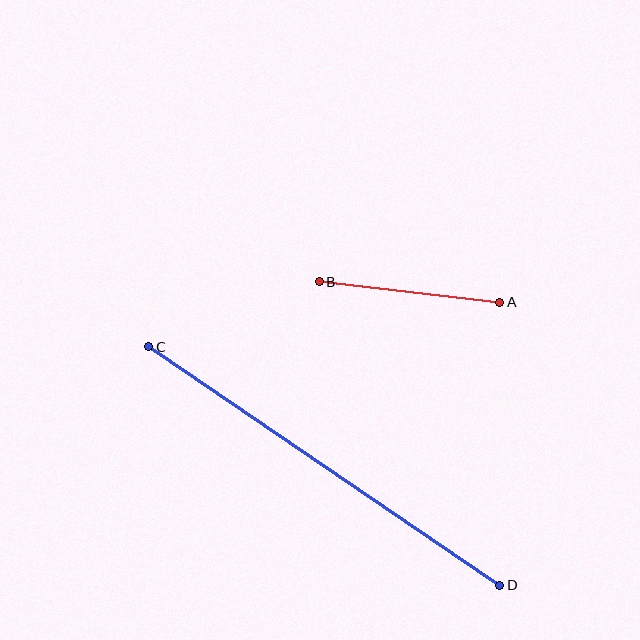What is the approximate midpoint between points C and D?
The midpoint is at approximately (324, 466) pixels.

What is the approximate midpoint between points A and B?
The midpoint is at approximately (410, 292) pixels.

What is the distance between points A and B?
The distance is approximately 181 pixels.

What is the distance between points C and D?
The distance is approximately 425 pixels.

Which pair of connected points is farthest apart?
Points C and D are farthest apart.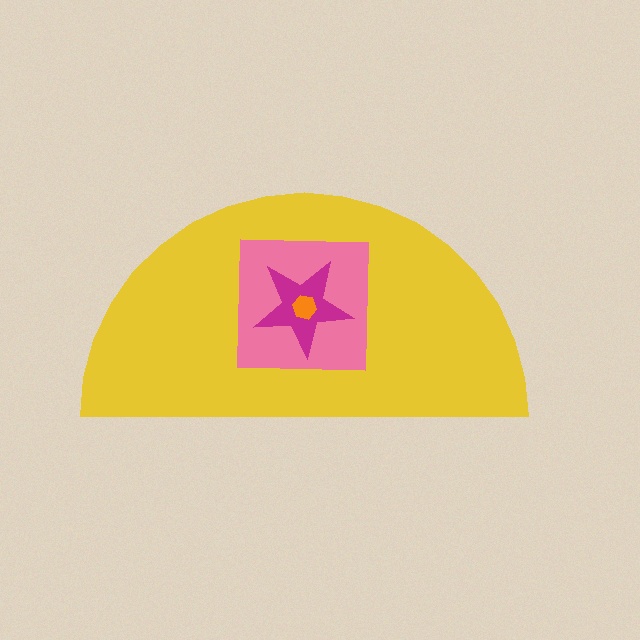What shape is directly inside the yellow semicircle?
The pink square.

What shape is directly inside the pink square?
The magenta star.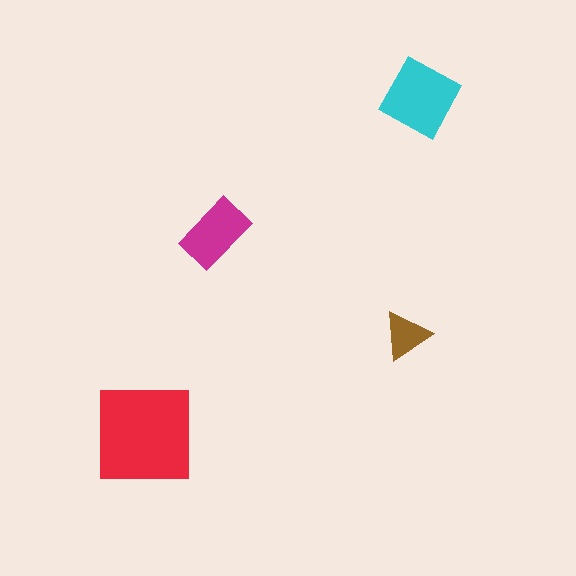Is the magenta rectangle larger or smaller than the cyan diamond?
Smaller.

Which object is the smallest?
The brown triangle.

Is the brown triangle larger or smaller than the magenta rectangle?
Smaller.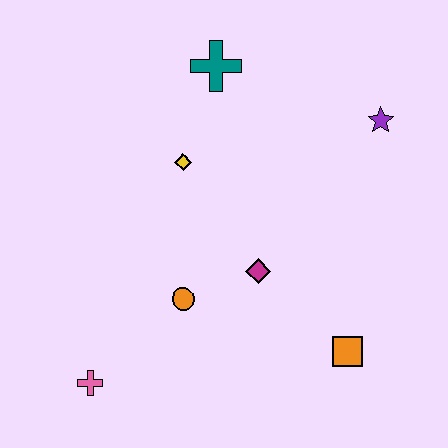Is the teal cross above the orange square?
Yes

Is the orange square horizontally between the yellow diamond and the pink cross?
No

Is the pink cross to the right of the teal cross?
No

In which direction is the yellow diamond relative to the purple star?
The yellow diamond is to the left of the purple star.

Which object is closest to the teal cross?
The yellow diamond is closest to the teal cross.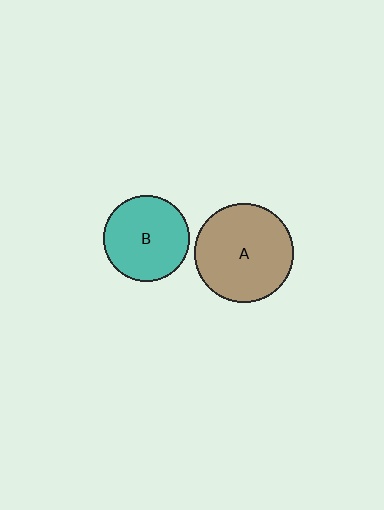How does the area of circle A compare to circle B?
Approximately 1.3 times.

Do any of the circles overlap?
No, none of the circles overlap.